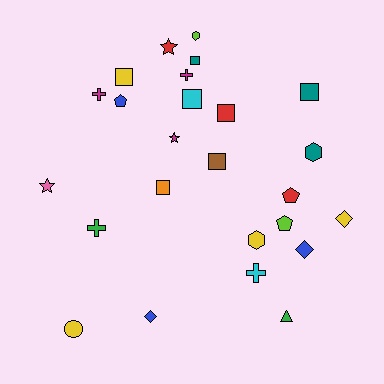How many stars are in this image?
There are 3 stars.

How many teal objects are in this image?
There are 3 teal objects.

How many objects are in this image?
There are 25 objects.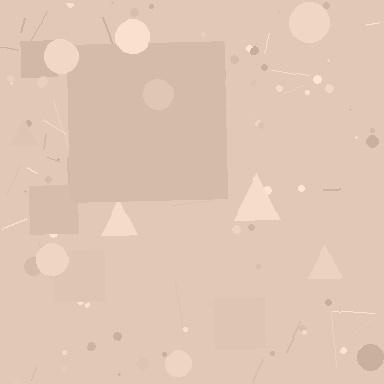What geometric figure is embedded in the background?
A square is embedded in the background.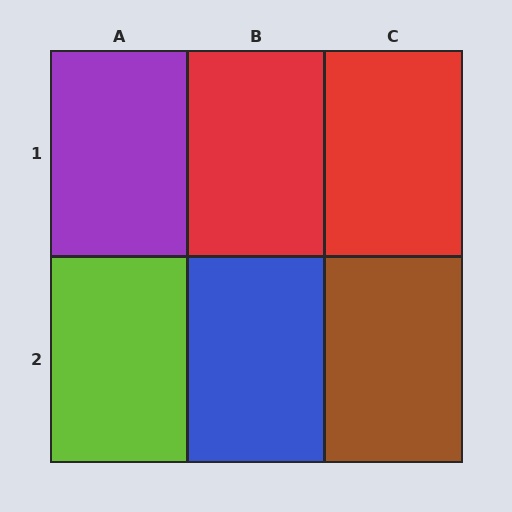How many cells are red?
2 cells are red.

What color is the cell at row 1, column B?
Red.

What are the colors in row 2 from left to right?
Lime, blue, brown.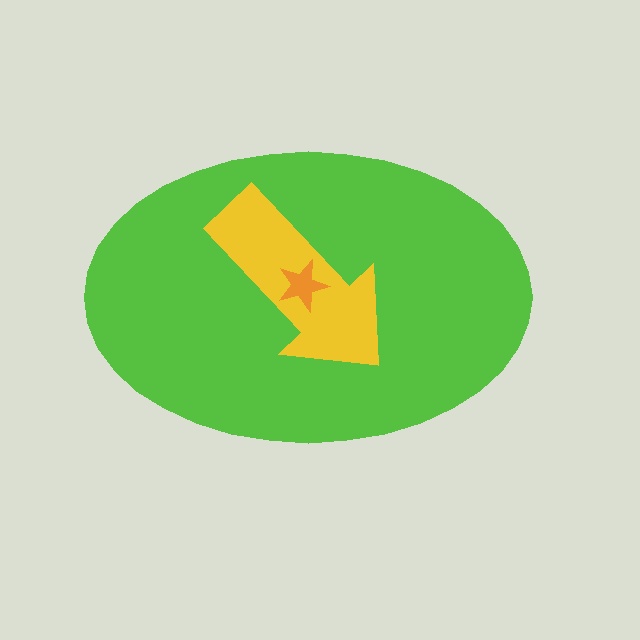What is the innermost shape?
The orange star.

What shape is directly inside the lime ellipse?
The yellow arrow.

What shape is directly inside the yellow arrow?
The orange star.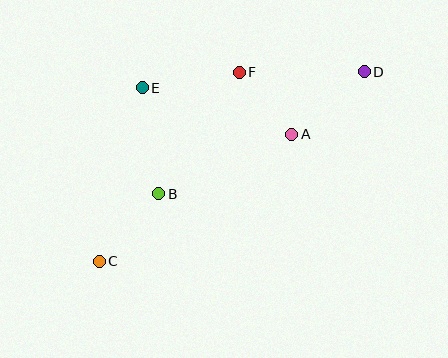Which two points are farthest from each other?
Points C and D are farthest from each other.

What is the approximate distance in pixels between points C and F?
The distance between C and F is approximately 236 pixels.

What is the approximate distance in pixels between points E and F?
The distance between E and F is approximately 98 pixels.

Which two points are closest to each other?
Points A and F are closest to each other.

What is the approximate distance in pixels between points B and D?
The distance between B and D is approximately 239 pixels.